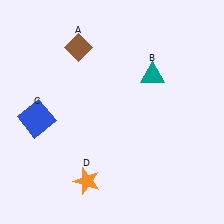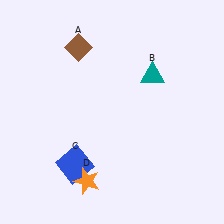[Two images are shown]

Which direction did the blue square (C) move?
The blue square (C) moved down.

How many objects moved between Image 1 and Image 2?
1 object moved between the two images.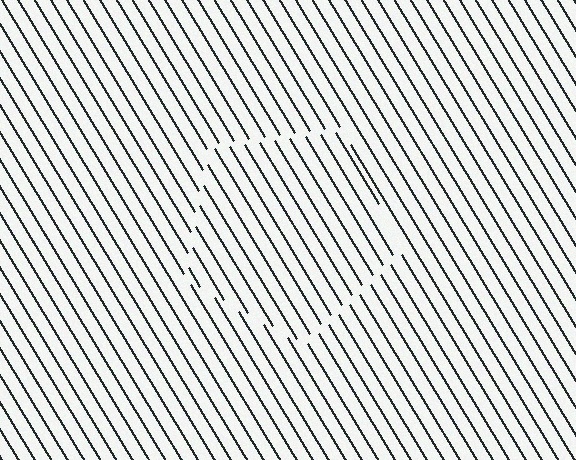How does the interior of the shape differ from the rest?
The interior of the shape contains the same grating, shifted by half a period — the contour is defined by the phase discontinuity where line-ends from the inner and outer gratings abut.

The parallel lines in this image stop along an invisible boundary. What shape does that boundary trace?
An illusory pentagon. The interior of the shape contains the same grating, shifted by half a period — the contour is defined by the phase discontinuity where line-ends from the inner and outer gratings abut.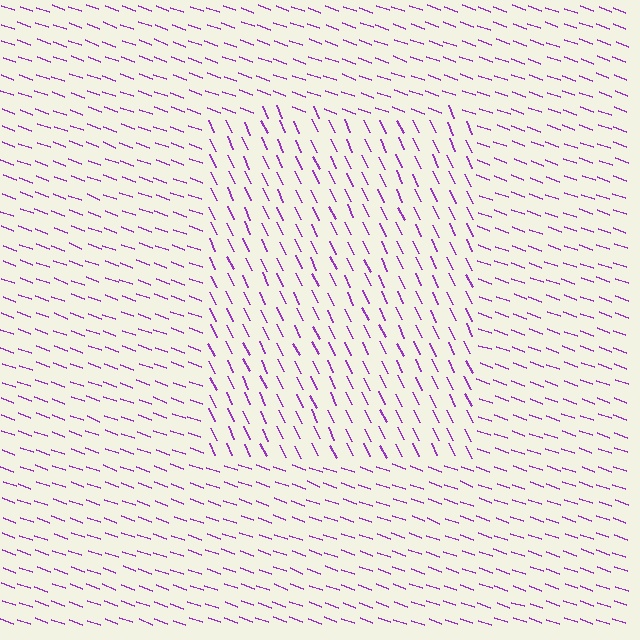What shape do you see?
I see a rectangle.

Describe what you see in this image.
The image is filled with small purple line segments. A rectangle region in the image has lines oriented differently from the surrounding lines, creating a visible texture boundary.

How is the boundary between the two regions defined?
The boundary is defined purely by a change in line orientation (approximately 45 degrees difference). All lines are the same color and thickness.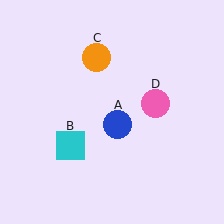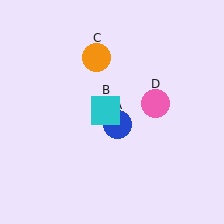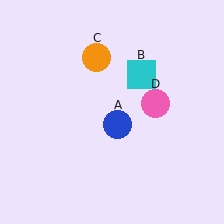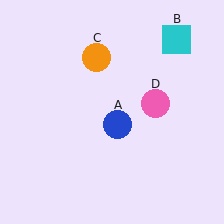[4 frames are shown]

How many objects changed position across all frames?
1 object changed position: cyan square (object B).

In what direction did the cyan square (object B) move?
The cyan square (object B) moved up and to the right.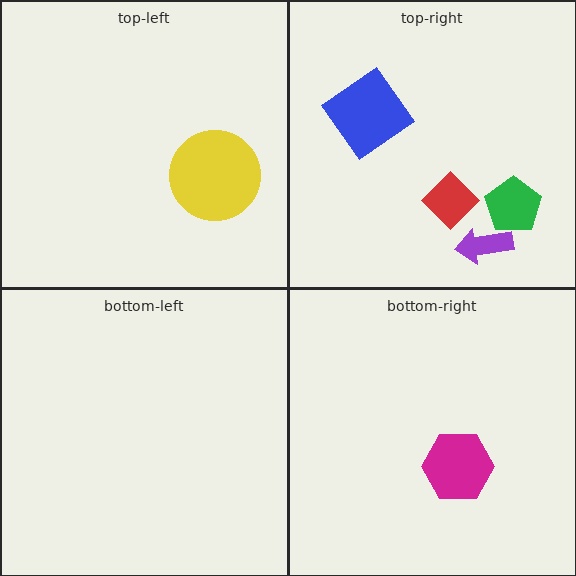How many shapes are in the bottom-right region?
1.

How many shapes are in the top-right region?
4.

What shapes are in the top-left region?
The yellow circle.